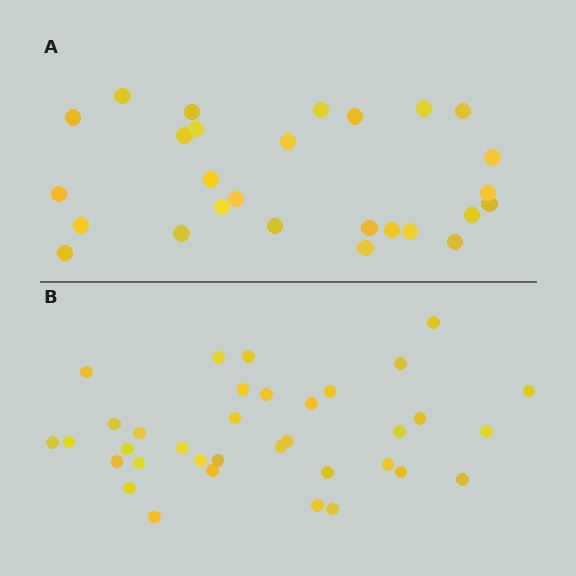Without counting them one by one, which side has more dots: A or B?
Region B (the bottom region) has more dots.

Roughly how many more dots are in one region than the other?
Region B has roughly 8 or so more dots than region A.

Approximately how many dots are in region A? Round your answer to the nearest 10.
About 30 dots. (The exact count is 27, which rounds to 30.)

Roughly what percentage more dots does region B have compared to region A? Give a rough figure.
About 30% more.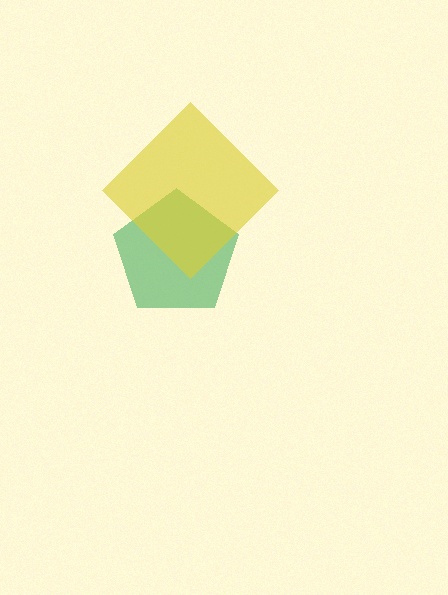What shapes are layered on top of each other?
The layered shapes are: a green pentagon, a yellow diamond.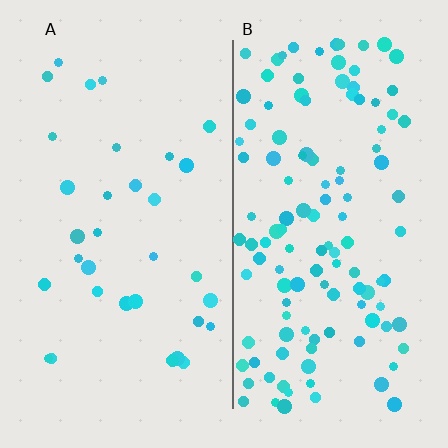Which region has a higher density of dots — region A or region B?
B (the right).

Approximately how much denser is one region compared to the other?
Approximately 3.7× — region B over region A.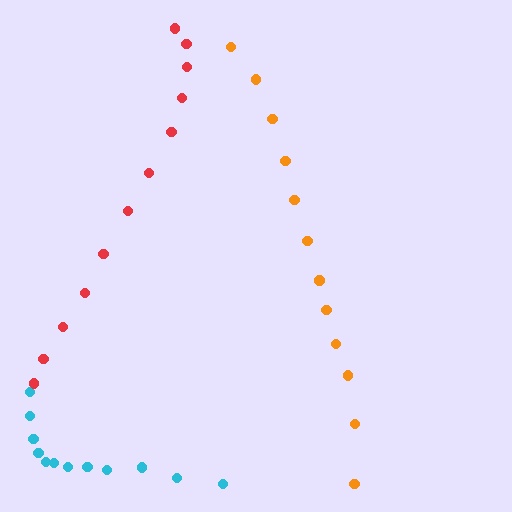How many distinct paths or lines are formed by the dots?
There are 3 distinct paths.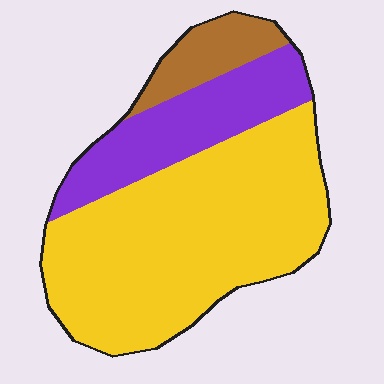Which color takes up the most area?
Yellow, at roughly 65%.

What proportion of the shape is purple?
Purple covers roughly 25% of the shape.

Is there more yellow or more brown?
Yellow.